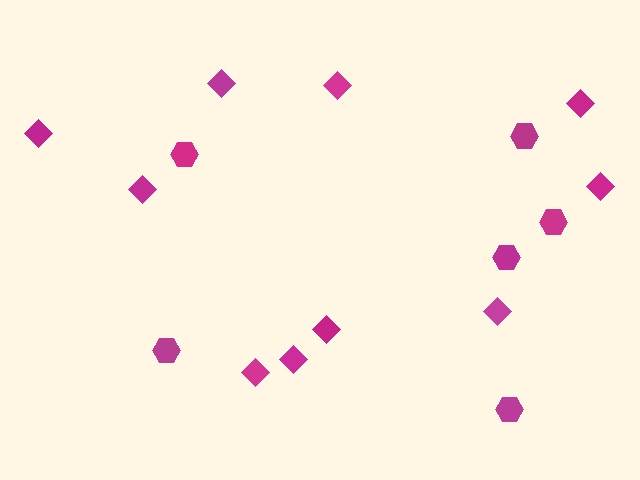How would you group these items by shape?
There are 2 groups: one group of diamonds (10) and one group of hexagons (6).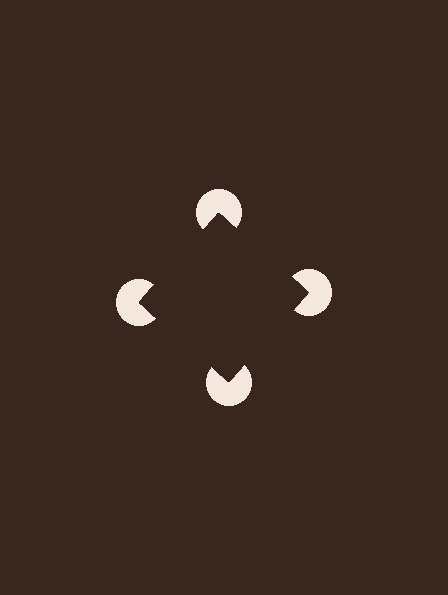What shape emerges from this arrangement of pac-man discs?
An illusory square — its edges are inferred from the aligned wedge cuts in the pac-man discs, not physically drawn.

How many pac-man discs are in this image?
There are 4 — one at each vertex of the illusory square.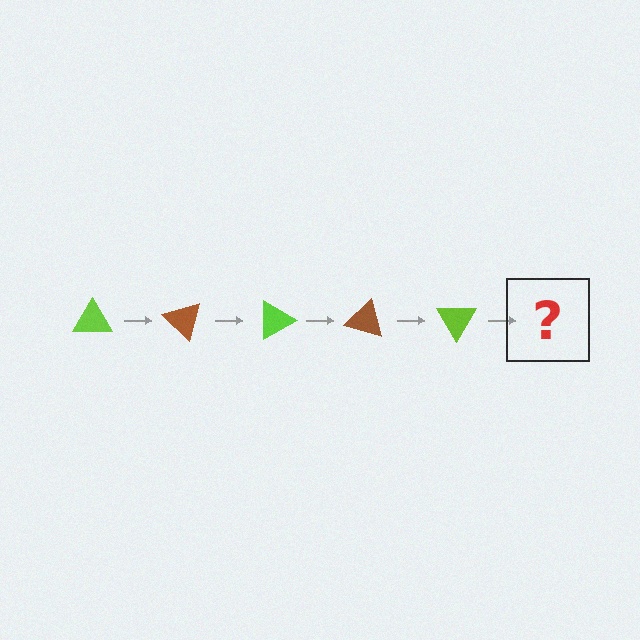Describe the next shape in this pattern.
It should be a brown triangle, rotated 225 degrees from the start.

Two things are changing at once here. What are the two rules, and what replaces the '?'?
The two rules are that it rotates 45 degrees each step and the color cycles through lime and brown. The '?' should be a brown triangle, rotated 225 degrees from the start.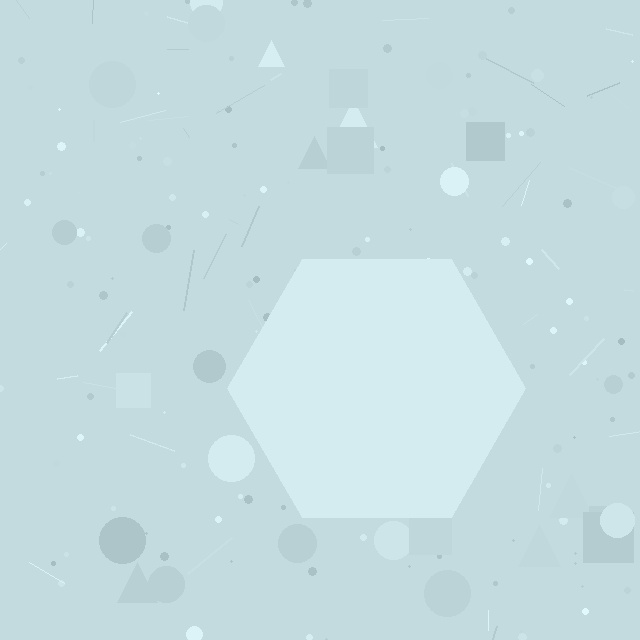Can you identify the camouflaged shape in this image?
The camouflaged shape is a hexagon.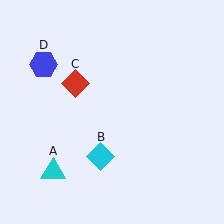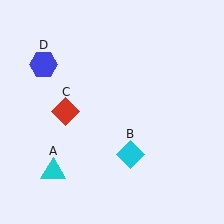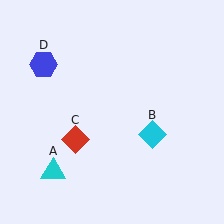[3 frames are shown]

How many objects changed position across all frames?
2 objects changed position: cyan diamond (object B), red diamond (object C).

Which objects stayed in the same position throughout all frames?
Cyan triangle (object A) and blue hexagon (object D) remained stationary.